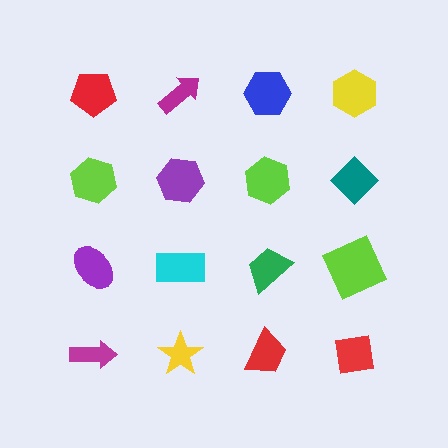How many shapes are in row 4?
4 shapes.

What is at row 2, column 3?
A lime hexagon.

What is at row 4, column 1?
A magenta arrow.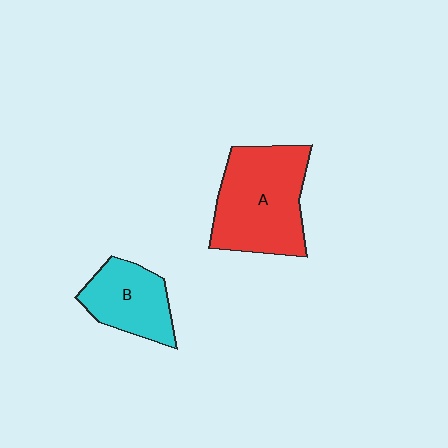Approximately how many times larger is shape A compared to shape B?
Approximately 1.7 times.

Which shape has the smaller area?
Shape B (cyan).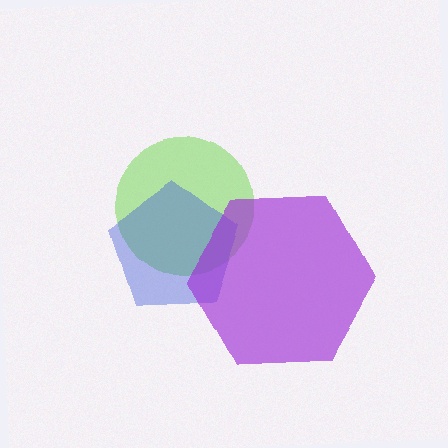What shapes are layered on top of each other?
The layered shapes are: a lime circle, a blue pentagon, a purple hexagon.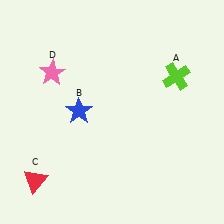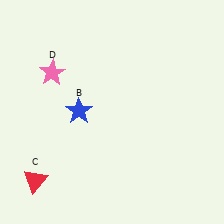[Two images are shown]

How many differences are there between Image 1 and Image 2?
There is 1 difference between the two images.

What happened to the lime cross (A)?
The lime cross (A) was removed in Image 2. It was in the top-right area of Image 1.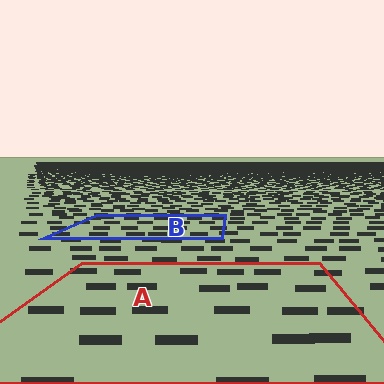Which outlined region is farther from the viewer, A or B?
Region B is farther from the viewer — the texture elements inside it appear smaller and more densely packed.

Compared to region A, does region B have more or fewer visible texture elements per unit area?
Region B has more texture elements per unit area — they are packed more densely because it is farther away.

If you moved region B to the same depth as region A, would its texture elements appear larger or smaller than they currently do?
They would appear larger. At a closer depth, the same texture elements are projected at a bigger on-screen size.